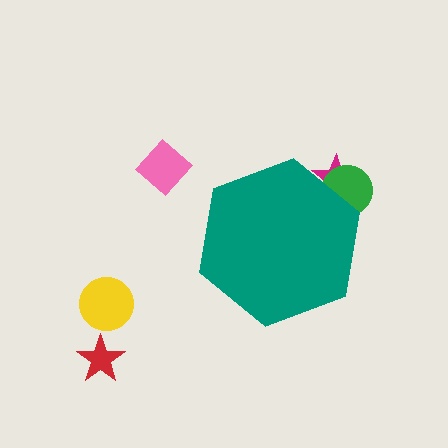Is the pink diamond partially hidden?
No, the pink diamond is fully visible.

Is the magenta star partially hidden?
Yes, the magenta star is partially hidden behind the teal hexagon.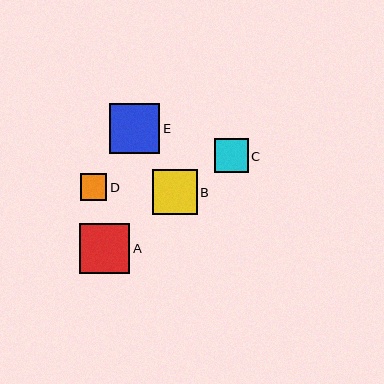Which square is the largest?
Square E is the largest with a size of approximately 50 pixels.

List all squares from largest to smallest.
From largest to smallest: E, A, B, C, D.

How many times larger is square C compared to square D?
Square C is approximately 1.3 times the size of square D.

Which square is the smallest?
Square D is the smallest with a size of approximately 27 pixels.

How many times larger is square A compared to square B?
Square A is approximately 1.1 times the size of square B.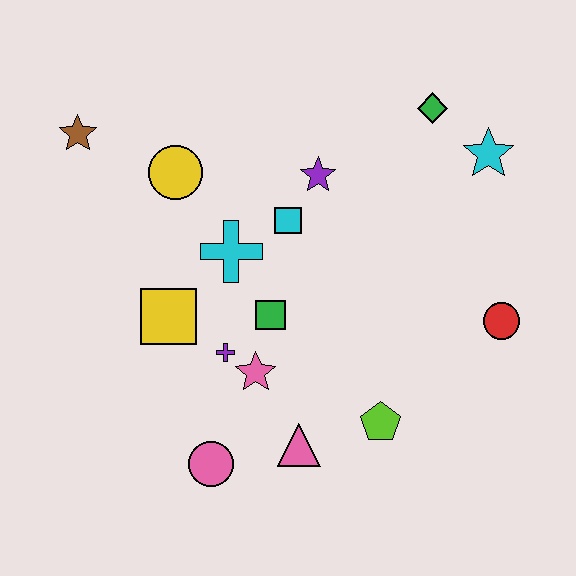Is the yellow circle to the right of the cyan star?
No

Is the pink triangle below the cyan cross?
Yes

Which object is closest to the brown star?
The yellow circle is closest to the brown star.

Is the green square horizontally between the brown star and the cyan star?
Yes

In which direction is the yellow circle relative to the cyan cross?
The yellow circle is above the cyan cross.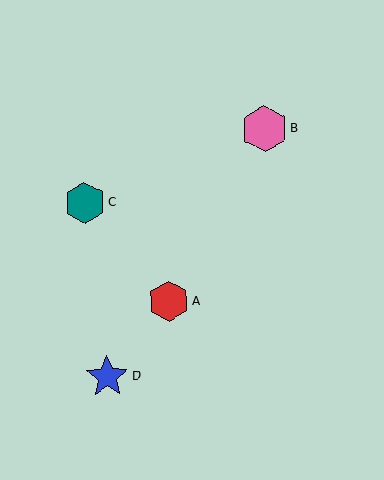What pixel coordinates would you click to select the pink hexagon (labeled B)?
Click at (264, 129) to select the pink hexagon B.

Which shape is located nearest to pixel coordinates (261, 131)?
The pink hexagon (labeled B) at (264, 129) is nearest to that location.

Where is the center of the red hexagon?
The center of the red hexagon is at (169, 302).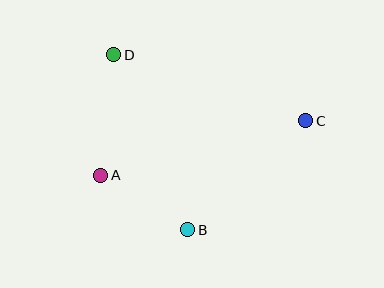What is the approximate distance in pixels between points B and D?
The distance between B and D is approximately 190 pixels.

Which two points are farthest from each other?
Points A and C are farthest from each other.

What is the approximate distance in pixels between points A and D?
The distance between A and D is approximately 121 pixels.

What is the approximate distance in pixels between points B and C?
The distance between B and C is approximately 161 pixels.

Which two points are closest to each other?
Points A and B are closest to each other.